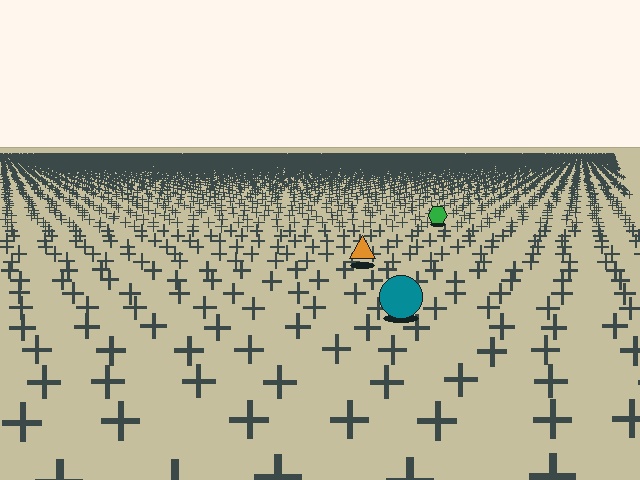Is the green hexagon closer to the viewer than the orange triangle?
No. The orange triangle is closer — you can tell from the texture gradient: the ground texture is coarser near it.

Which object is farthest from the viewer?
The green hexagon is farthest from the viewer. It appears smaller and the ground texture around it is denser.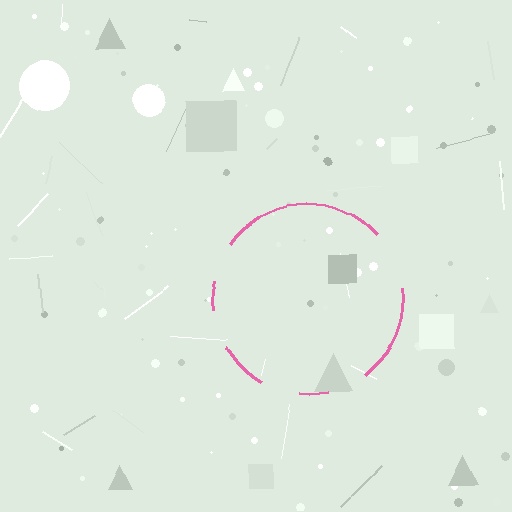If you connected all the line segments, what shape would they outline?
They would outline a circle.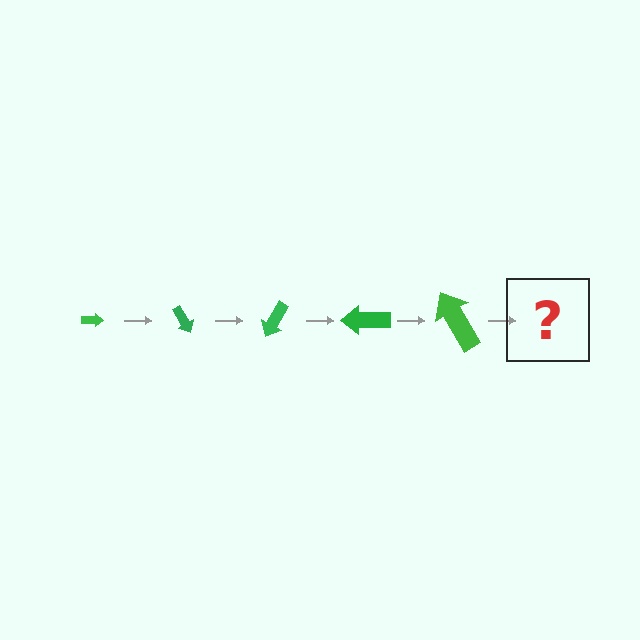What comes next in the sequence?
The next element should be an arrow, larger than the previous one and rotated 300 degrees from the start.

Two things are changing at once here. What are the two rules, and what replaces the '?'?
The two rules are that the arrow grows larger each step and it rotates 60 degrees each step. The '?' should be an arrow, larger than the previous one and rotated 300 degrees from the start.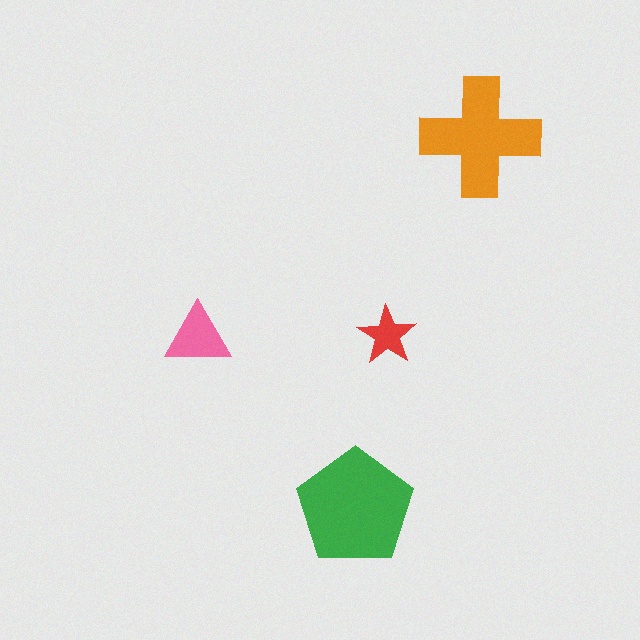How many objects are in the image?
There are 4 objects in the image.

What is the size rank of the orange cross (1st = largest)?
2nd.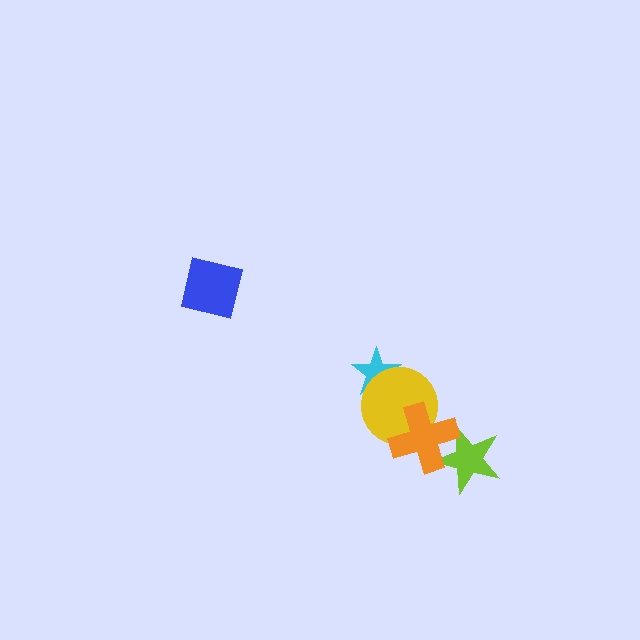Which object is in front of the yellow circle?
The orange cross is in front of the yellow circle.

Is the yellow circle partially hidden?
Yes, it is partially covered by another shape.